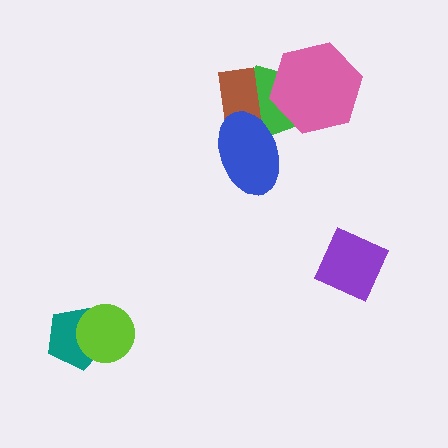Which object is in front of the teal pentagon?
The lime circle is in front of the teal pentagon.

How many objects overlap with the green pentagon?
3 objects overlap with the green pentagon.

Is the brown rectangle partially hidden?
Yes, it is partially covered by another shape.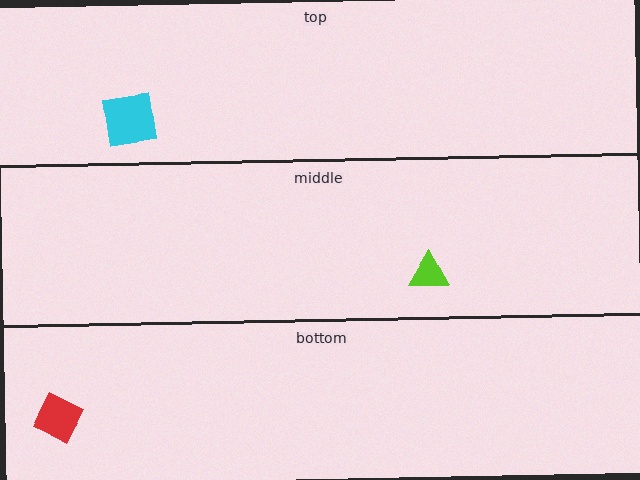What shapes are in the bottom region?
The red diamond.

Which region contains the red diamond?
The bottom region.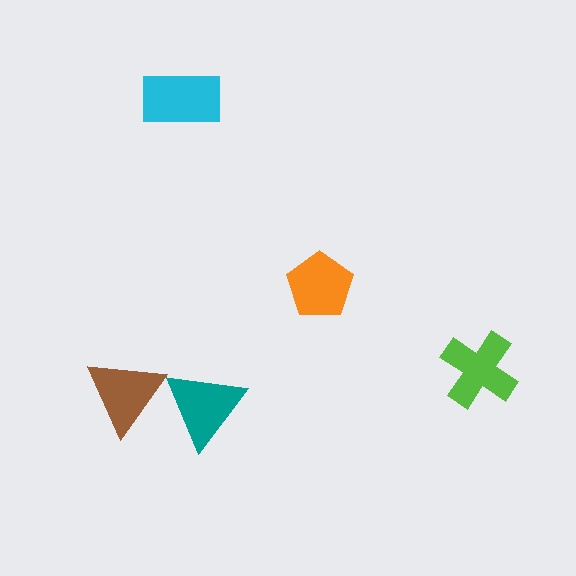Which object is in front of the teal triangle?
The brown triangle is in front of the teal triangle.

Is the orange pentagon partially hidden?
No, no other shape covers it.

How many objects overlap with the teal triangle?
1 object overlaps with the teal triangle.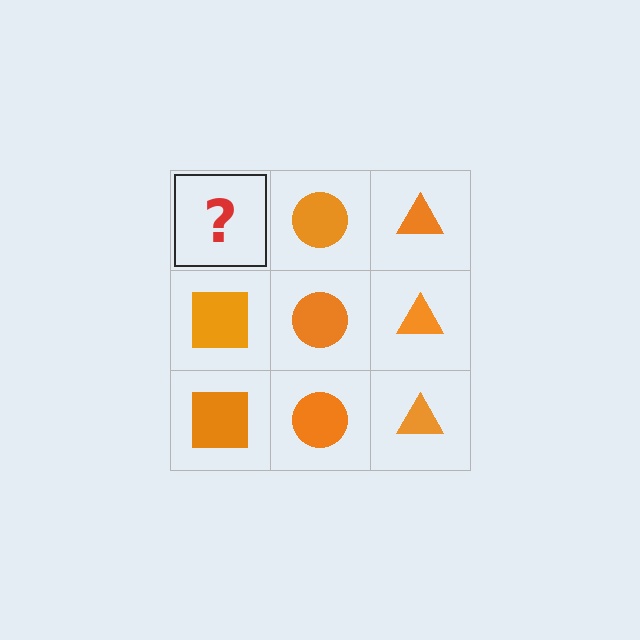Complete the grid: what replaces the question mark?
The question mark should be replaced with an orange square.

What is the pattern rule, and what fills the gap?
The rule is that each column has a consistent shape. The gap should be filled with an orange square.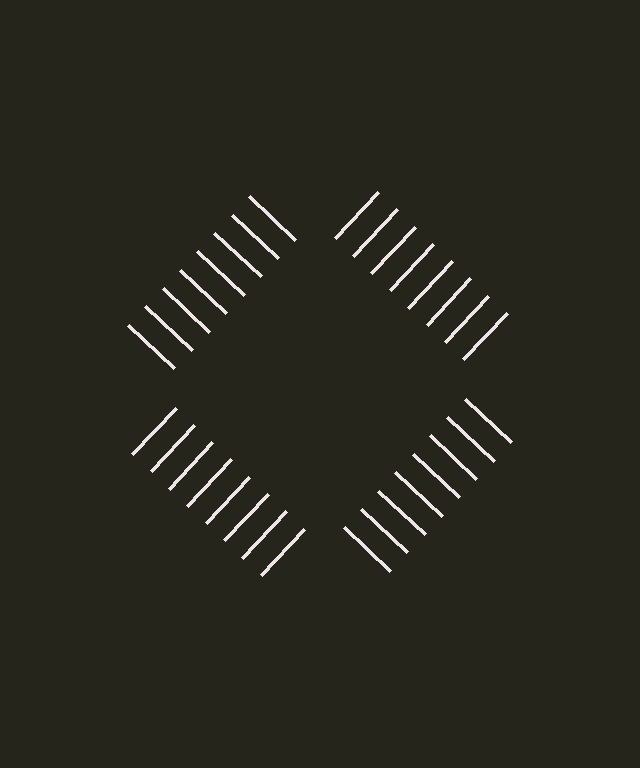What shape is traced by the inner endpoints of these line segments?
An illusory square — the line segments terminate on its edges but no continuous stroke is drawn.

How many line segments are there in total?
32 — 8 along each of the 4 edges.